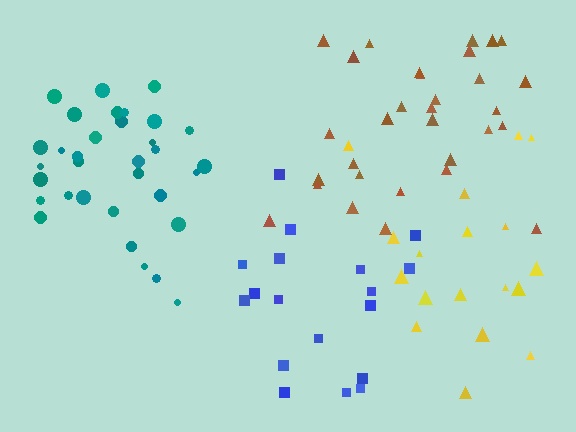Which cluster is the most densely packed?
Teal.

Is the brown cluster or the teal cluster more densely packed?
Teal.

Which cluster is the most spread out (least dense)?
Blue.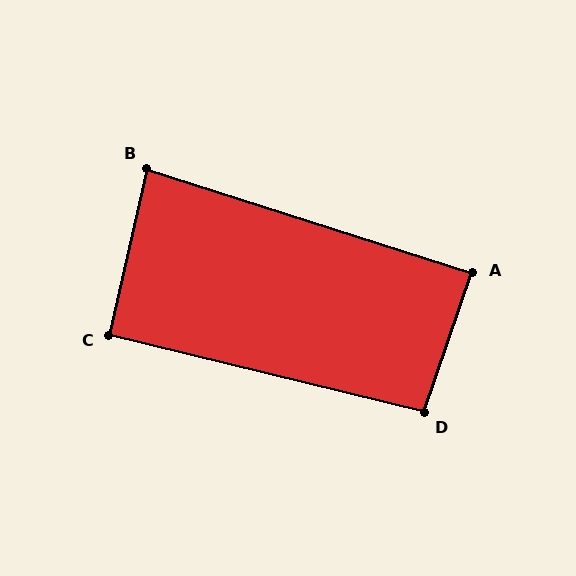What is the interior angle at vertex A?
Approximately 89 degrees (approximately right).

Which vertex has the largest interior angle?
D, at approximately 95 degrees.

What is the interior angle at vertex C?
Approximately 91 degrees (approximately right).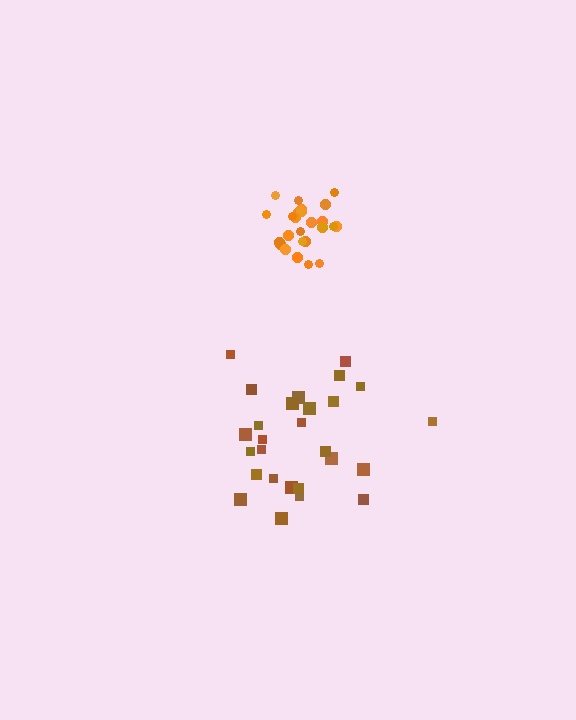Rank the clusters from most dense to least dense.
orange, brown.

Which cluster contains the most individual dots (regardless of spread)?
Brown (27).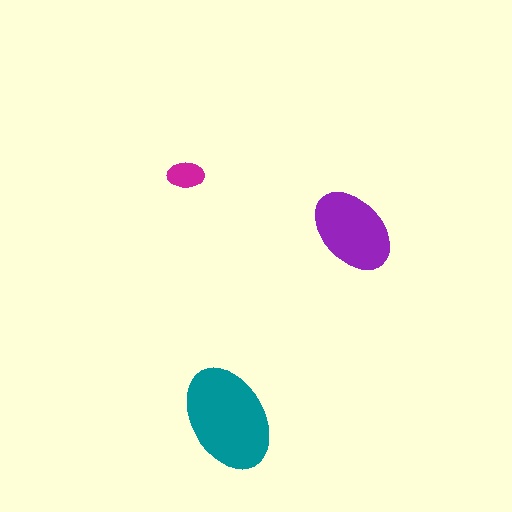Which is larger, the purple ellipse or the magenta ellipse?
The purple one.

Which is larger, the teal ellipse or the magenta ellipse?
The teal one.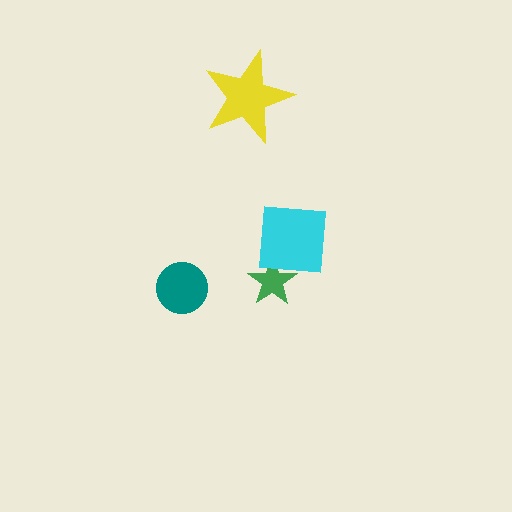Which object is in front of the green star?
The cyan square is in front of the green star.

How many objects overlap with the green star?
1 object overlaps with the green star.